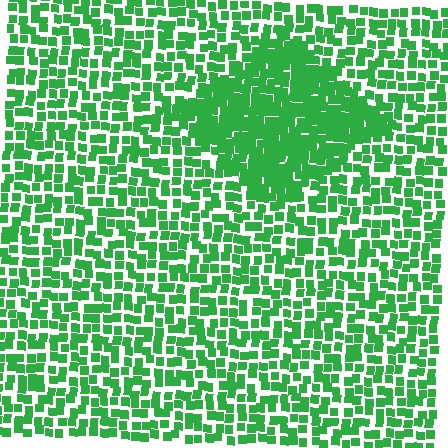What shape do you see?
I see a diamond.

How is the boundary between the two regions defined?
The boundary is defined by a change in element density (approximately 1.9x ratio). All elements are the same color, size, and shape.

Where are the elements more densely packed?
The elements are more densely packed inside the diamond boundary.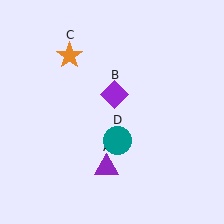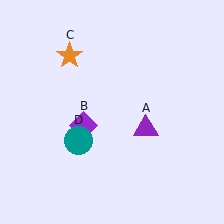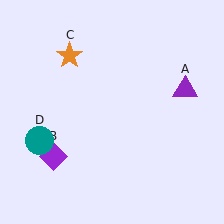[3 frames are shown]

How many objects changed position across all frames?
3 objects changed position: purple triangle (object A), purple diamond (object B), teal circle (object D).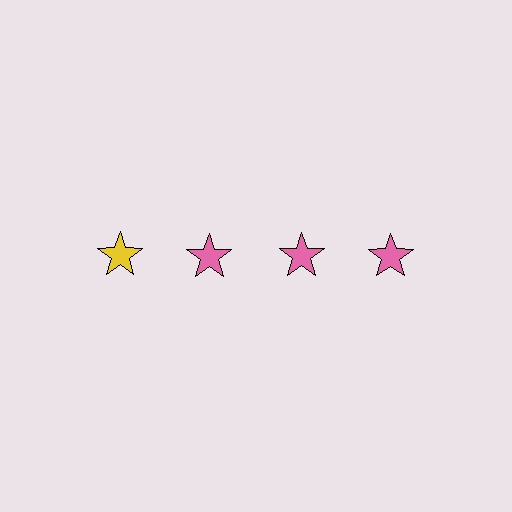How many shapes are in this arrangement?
There are 4 shapes arranged in a grid pattern.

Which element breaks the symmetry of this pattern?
The yellow star in the top row, leftmost column breaks the symmetry. All other shapes are pink stars.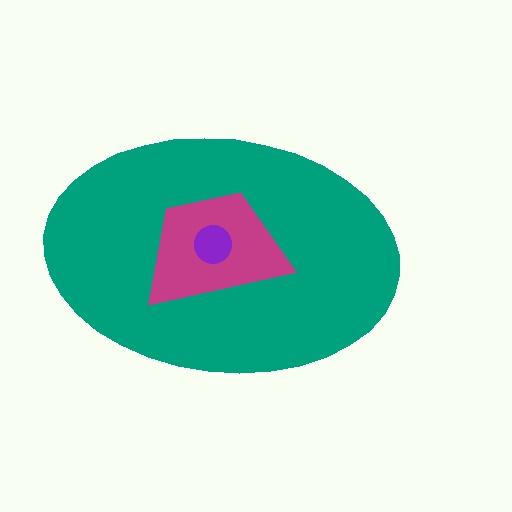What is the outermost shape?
The teal ellipse.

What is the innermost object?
The purple circle.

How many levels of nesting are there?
3.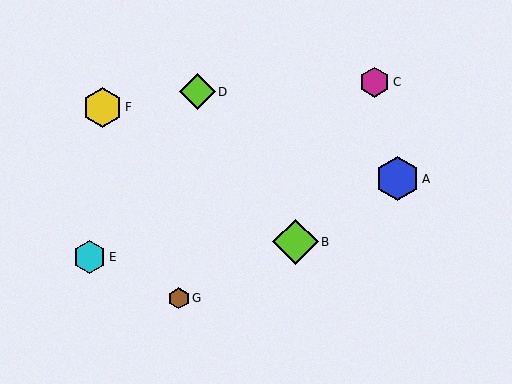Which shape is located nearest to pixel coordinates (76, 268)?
The cyan hexagon (labeled E) at (90, 257) is nearest to that location.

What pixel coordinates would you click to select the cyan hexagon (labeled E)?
Click at (90, 257) to select the cyan hexagon E.